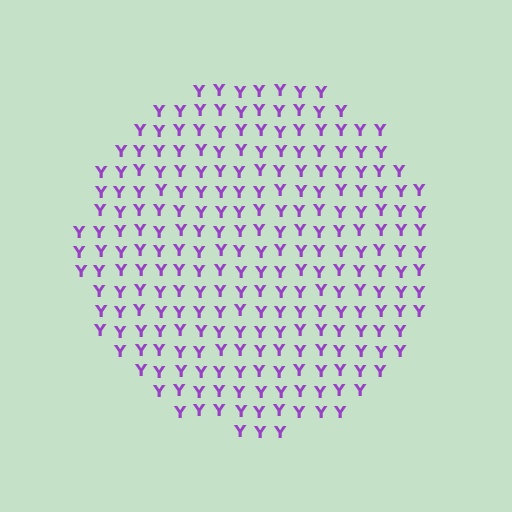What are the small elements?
The small elements are letter Y's.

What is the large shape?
The large shape is a circle.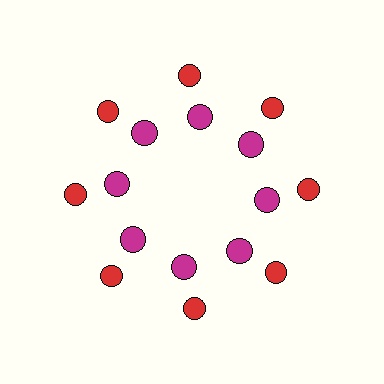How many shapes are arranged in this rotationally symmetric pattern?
There are 16 shapes, arranged in 8 groups of 2.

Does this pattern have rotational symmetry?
Yes, this pattern has 8-fold rotational symmetry. It looks the same after rotating 45 degrees around the center.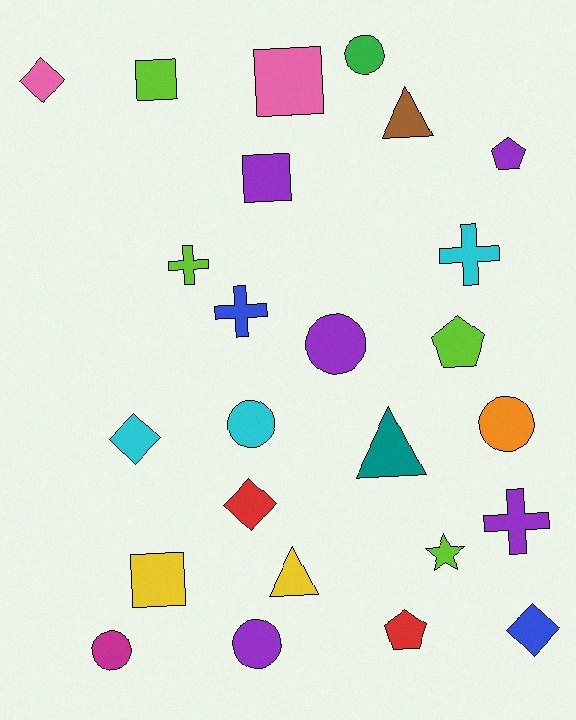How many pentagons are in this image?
There are 3 pentagons.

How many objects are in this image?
There are 25 objects.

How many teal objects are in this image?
There is 1 teal object.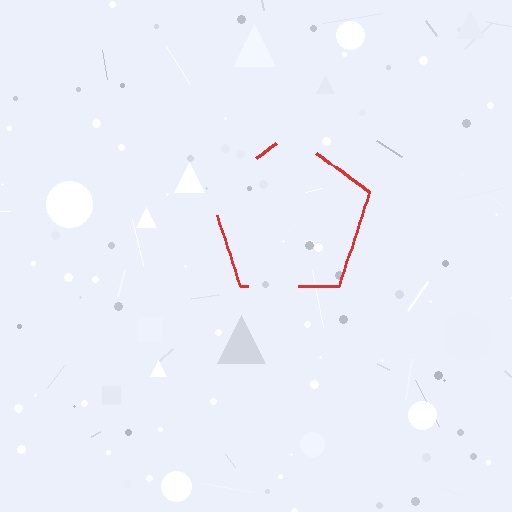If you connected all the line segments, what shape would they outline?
They would outline a pentagon.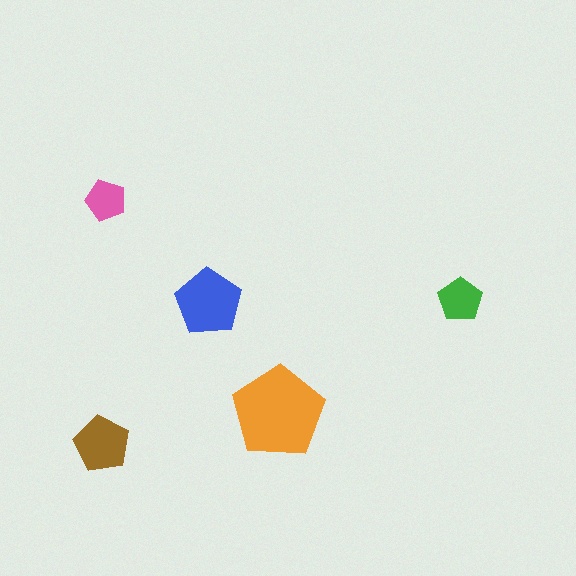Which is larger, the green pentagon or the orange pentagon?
The orange one.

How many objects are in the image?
There are 5 objects in the image.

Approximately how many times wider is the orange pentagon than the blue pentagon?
About 1.5 times wider.